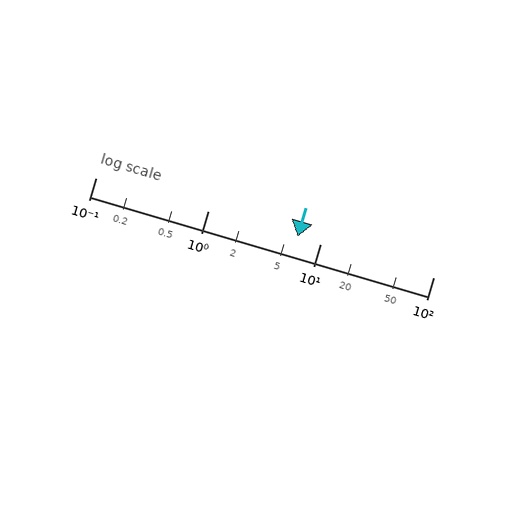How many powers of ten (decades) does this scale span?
The scale spans 3 decades, from 0.1 to 100.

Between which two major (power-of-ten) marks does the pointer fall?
The pointer is between 1 and 10.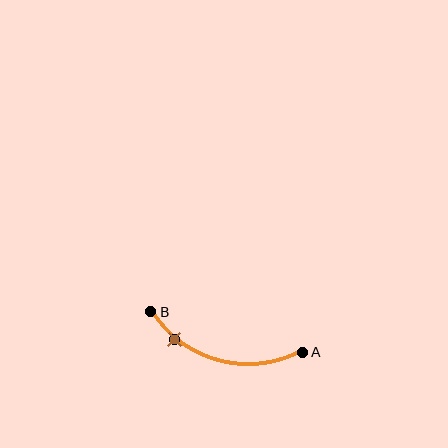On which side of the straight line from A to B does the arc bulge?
The arc bulges below the straight line connecting A and B.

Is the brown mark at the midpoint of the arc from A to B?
No. The brown mark lies on the arc but is closer to endpoint B. The arc midpoint would be at the point on the curve equidistant along the arc from both A and B.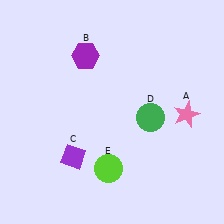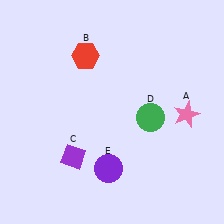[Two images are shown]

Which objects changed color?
B changed from purple to red. E changed from lime to purple.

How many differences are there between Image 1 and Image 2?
There are 2 differences between the two images.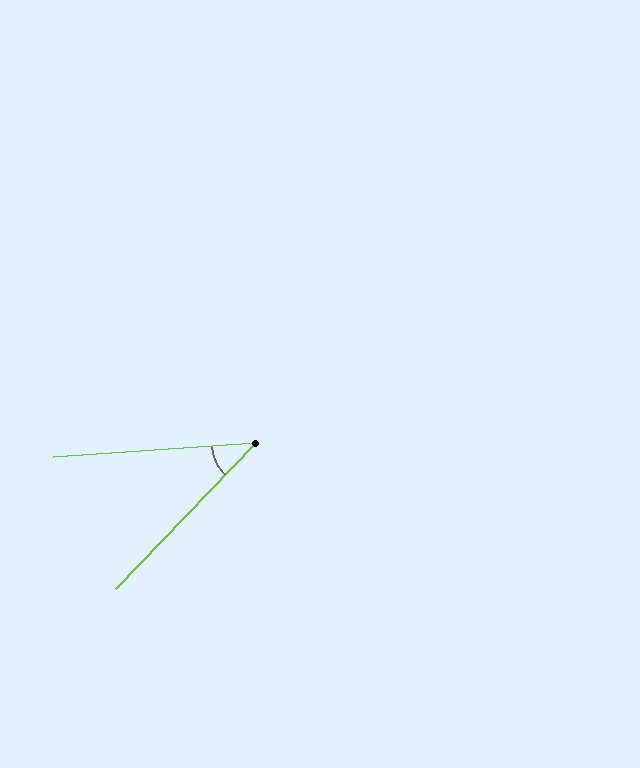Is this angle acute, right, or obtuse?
It is acute.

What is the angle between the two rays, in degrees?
Approximately 42 degrees.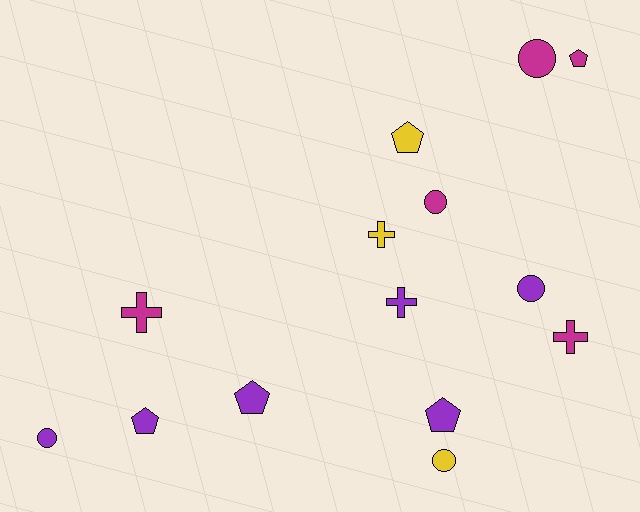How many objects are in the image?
There are 14 objects.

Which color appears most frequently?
Purple, with 6 objects.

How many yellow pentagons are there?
There is 1 yellow pentagon.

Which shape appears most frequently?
Circle, with 5 objects.